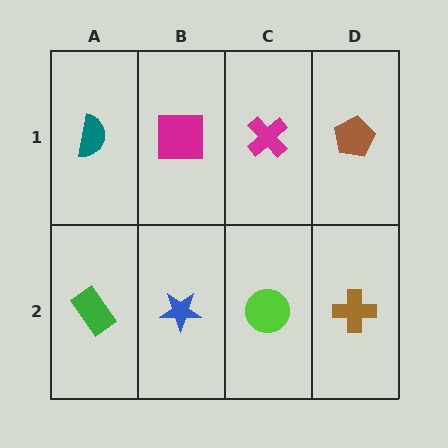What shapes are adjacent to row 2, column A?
A teal semicircle (row 1, column A), a blue star (row 2, column B).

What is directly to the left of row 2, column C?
A blue star.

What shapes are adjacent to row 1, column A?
A green rectangle (row 2, column A), a magenta square (row 1, column B).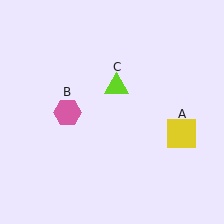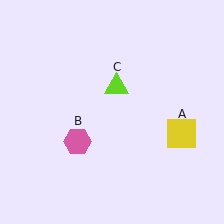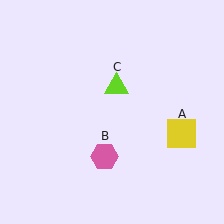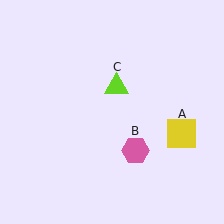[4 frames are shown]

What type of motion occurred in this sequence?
The pink hexagon (object B) rotated counterclockwise around the center of the scene.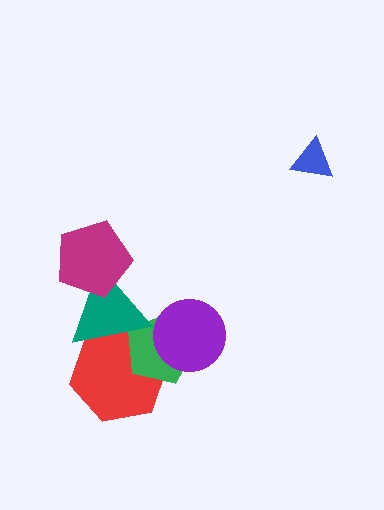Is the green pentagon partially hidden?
Yes, it is partially covered by another shape.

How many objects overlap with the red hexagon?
2 objects overlap with the red hexagon.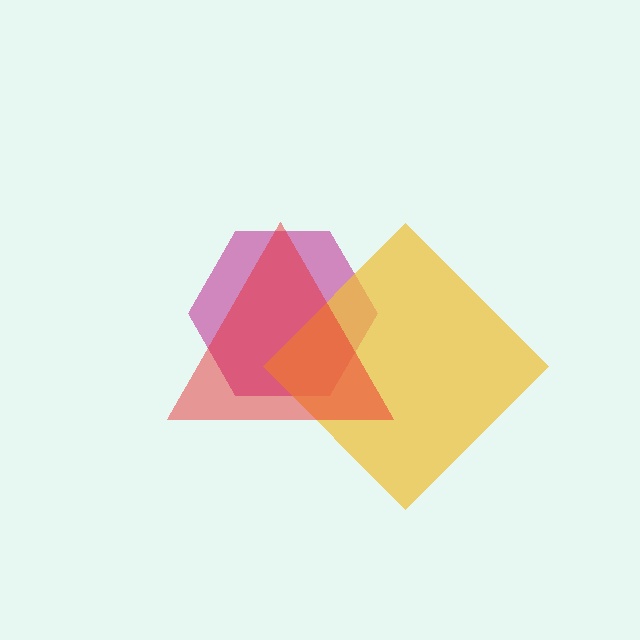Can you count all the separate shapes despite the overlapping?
Yes, there are 3 separate shapes.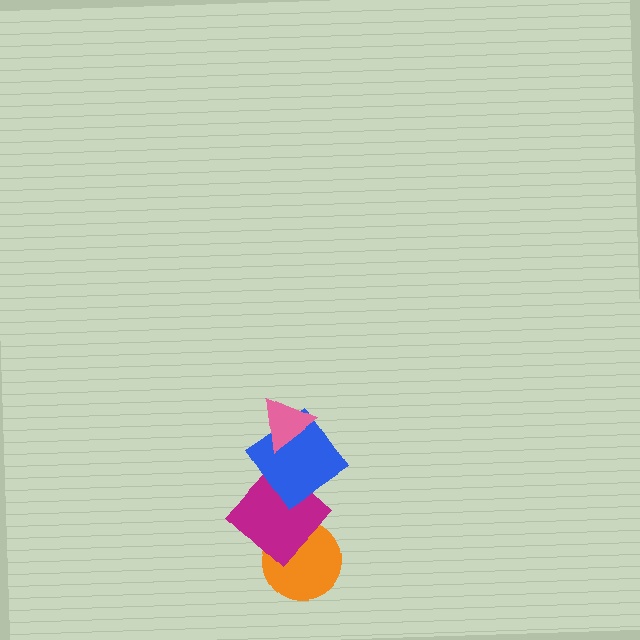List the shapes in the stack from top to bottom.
From top to bottom: the pink triangle, the blue diamond, the magenta diamond, the orange circle.